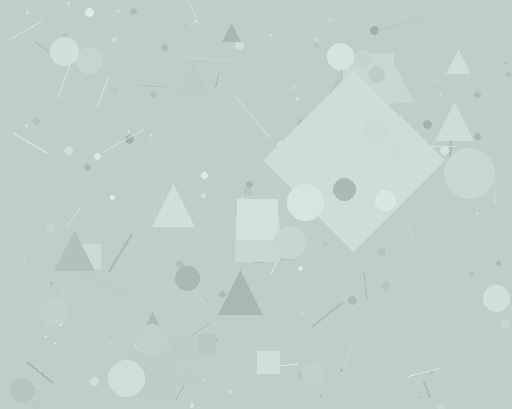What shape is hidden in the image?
A diamond is hidden in the image.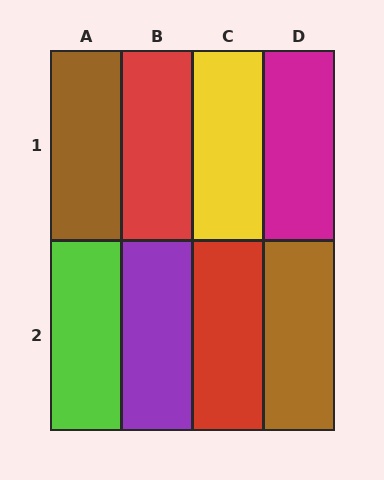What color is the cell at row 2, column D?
Brown.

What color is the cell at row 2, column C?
Red.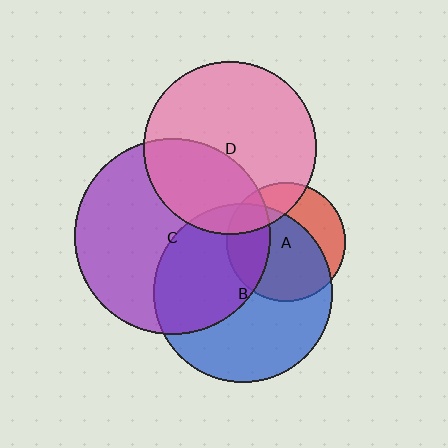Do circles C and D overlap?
Yes.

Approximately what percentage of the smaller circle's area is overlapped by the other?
Approximately 35%.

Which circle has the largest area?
Circle C (purple).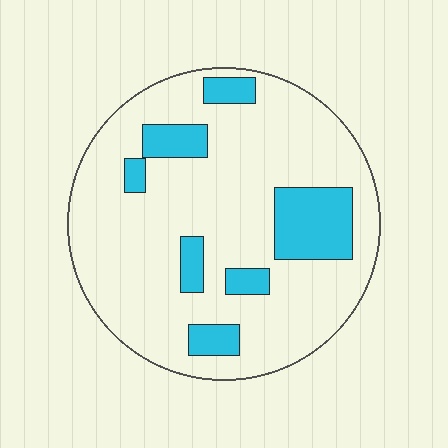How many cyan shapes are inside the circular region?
7.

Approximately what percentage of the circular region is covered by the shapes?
Approximately 20%.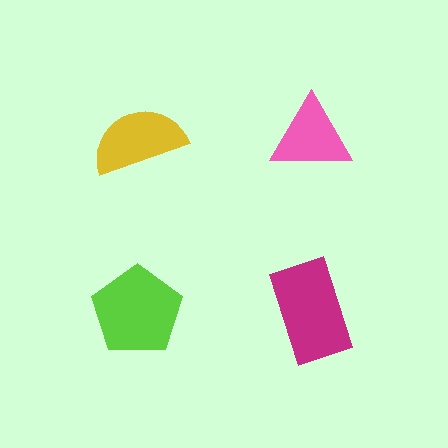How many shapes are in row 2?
2 shapes.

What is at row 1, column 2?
A pink triangle.